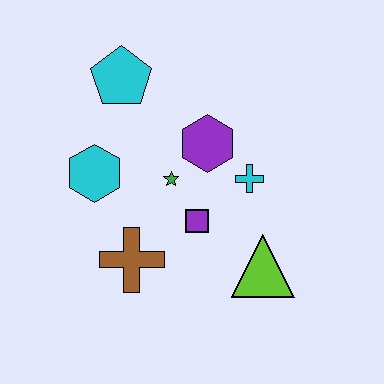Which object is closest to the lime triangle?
The purple square is closest to the lime triangle.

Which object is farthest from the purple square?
The cyan pentagon is farthest from the purple square.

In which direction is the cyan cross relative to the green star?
The cyan cross is to the right of the green star.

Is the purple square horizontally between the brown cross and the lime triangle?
Yes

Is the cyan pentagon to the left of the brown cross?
Yes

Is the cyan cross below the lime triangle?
No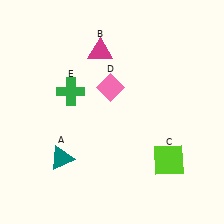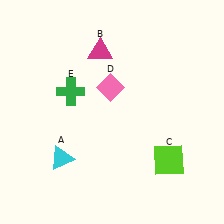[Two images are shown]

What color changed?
The triangle (A) changed from teal in Image 1 to cyan in Image 2.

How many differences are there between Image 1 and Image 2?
There is 1 difference between the two images.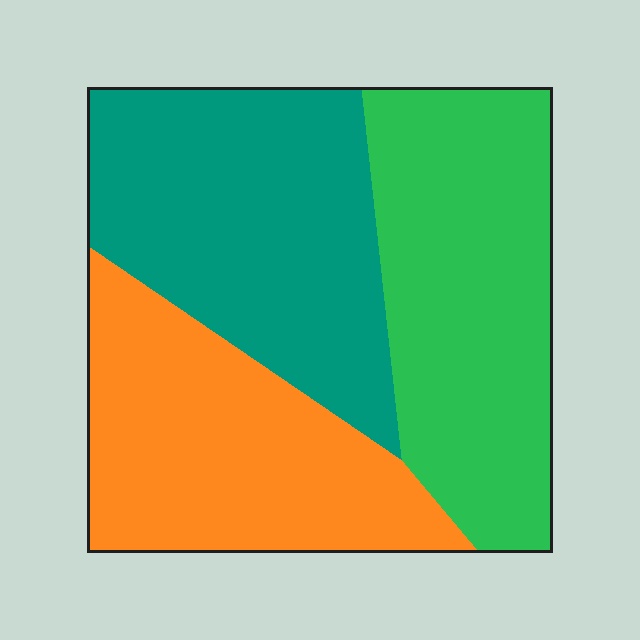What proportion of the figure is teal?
Teal covers around 35% of the figure.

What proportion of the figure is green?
Green takes up about one third (1/3) of the figure.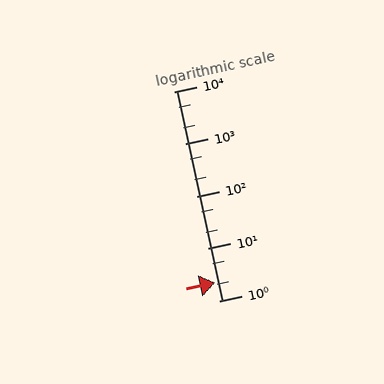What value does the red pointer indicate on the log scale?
The pointer indicates approximately 2.2.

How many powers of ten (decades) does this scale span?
The scale spans 4 decades, from 1 to 10000.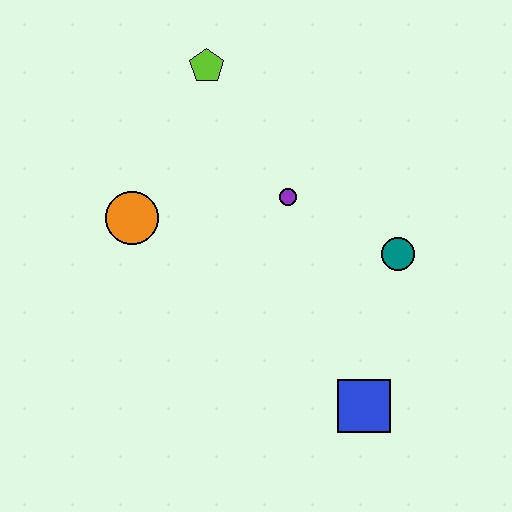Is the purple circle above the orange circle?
Yes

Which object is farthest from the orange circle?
The blue square is farthest from the orange circle.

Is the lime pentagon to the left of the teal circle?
Yes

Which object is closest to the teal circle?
The purple circle is closest to the teal circle.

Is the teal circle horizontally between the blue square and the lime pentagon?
No